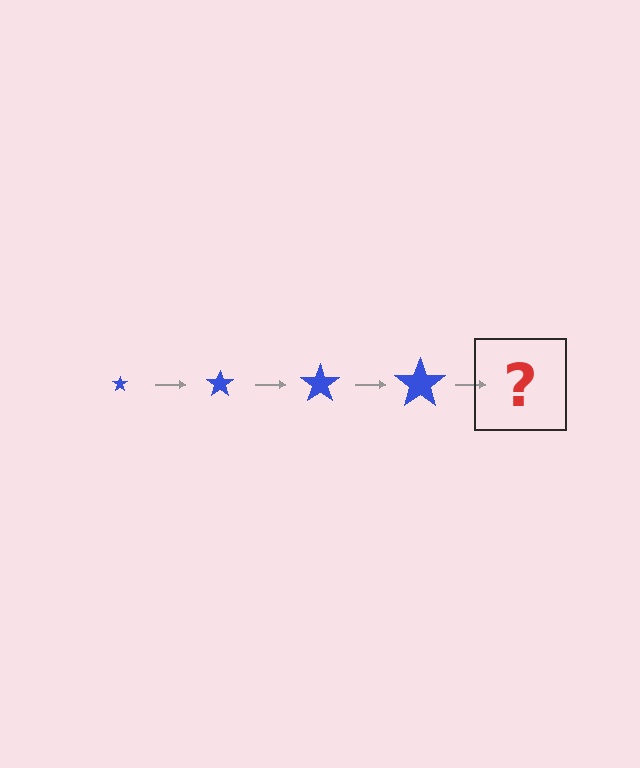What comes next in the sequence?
The next element should be a blue star, larger than the previous one.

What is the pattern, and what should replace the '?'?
The pattern is that the star gets progressively larger each step. The '?' should be a blue star, larger than the previous one.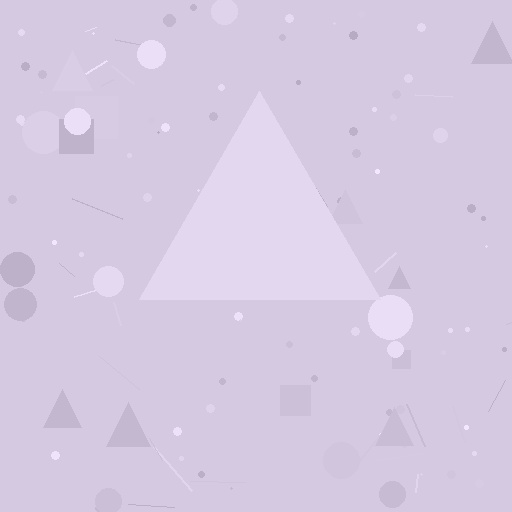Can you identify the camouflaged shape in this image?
The camouflaged shape is a triangle.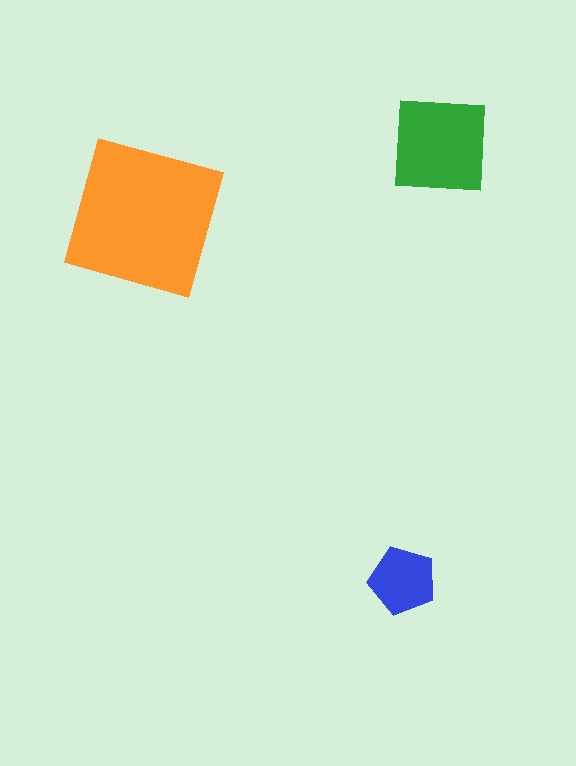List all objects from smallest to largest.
The blue pentagon, the green square, the orange square.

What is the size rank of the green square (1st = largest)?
2nd.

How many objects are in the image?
There are 3 objects in the image.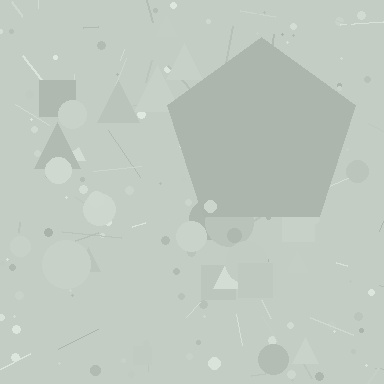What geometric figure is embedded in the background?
A pentagon is embedded in the background.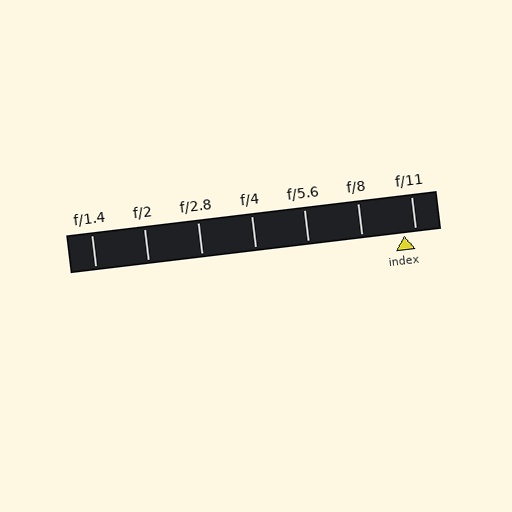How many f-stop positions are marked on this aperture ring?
There are 7 f-stop positions marked.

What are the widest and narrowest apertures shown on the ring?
The widest aperture shown is f/1.4 and the narrowest is f/11.